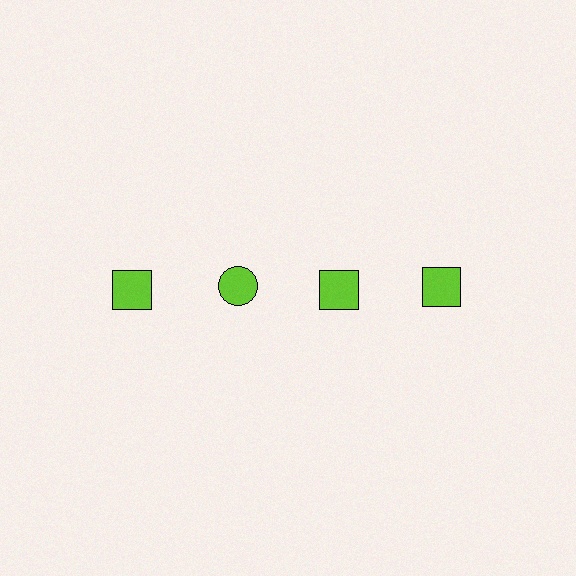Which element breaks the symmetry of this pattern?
The lime circle in the top row, second from left column breaks the symmetry. All other shapes are lime squares.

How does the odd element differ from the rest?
It has a different shape: circle instead of square.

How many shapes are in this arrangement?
There are 4 shapes arranged in a grid pattern.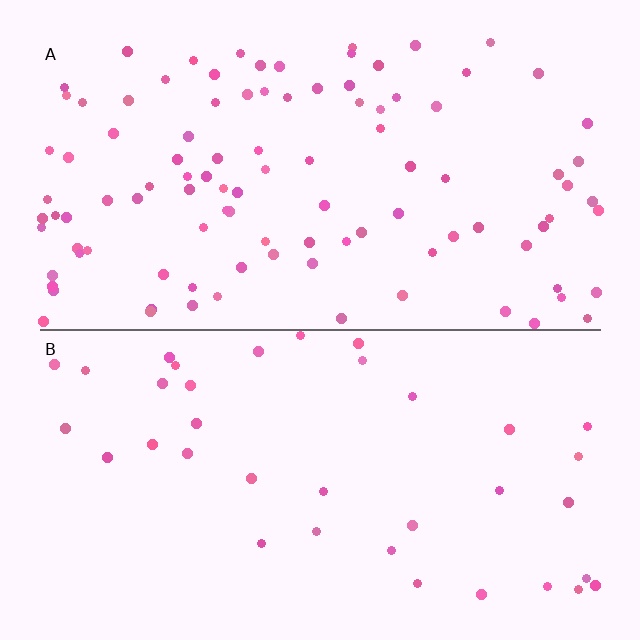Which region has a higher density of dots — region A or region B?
A (the top).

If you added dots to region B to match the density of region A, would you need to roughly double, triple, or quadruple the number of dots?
Approximately triple.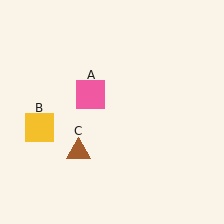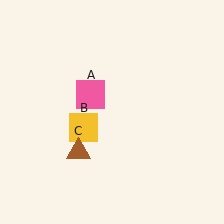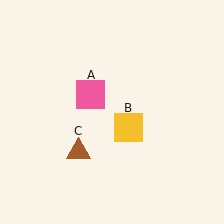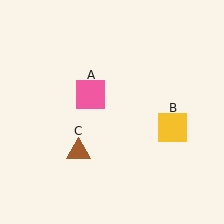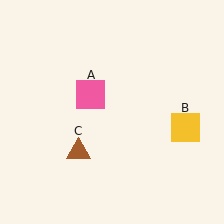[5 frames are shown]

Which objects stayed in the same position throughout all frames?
Pink square (object A) and brown triangle (object C) remained stationary.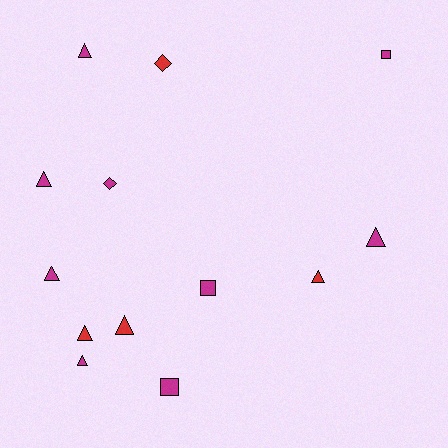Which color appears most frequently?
Magenta, with 9 objects.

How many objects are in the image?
There are 13 objects.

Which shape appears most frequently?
Triangle, with 8 objects.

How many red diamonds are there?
There is 1 red diamond.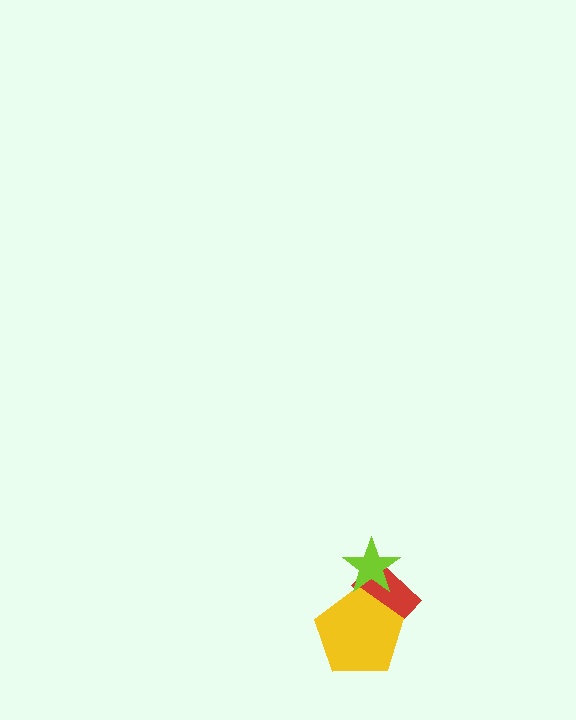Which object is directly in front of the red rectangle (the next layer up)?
The yellow pentagon is directly in front of the red rectangle.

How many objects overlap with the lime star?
2 objects overlap with the lime star.